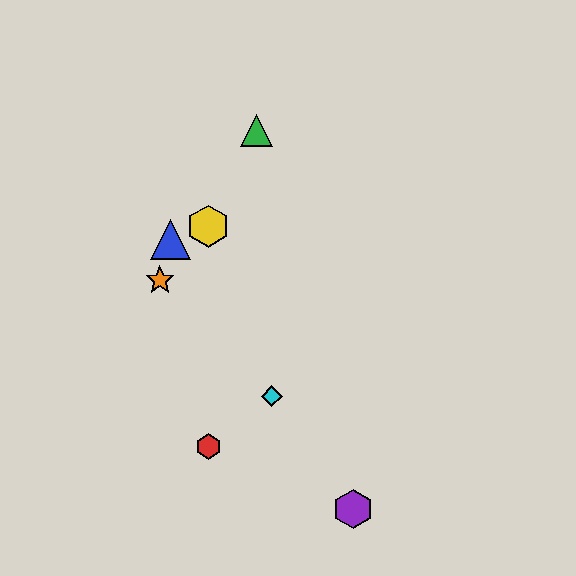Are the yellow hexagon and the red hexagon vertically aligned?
Yes, both are at x≈208.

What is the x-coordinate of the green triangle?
The green triangle is at x≈256.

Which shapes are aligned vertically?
The red hexagon, the yellow hexagon are aligned vertically.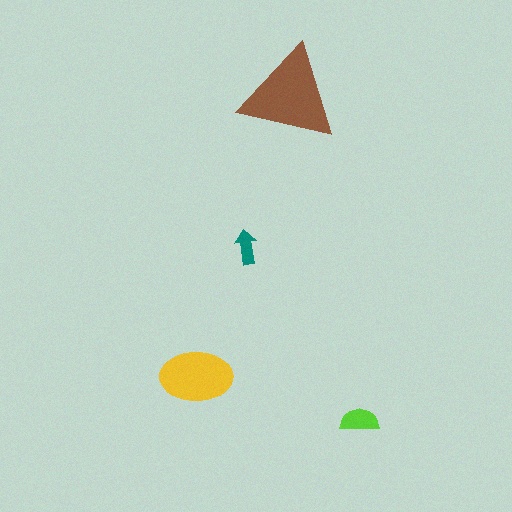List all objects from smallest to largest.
The teal arrow, the lime semicircle, the yellow ellipse, the brown triangle.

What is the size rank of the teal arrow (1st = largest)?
4th.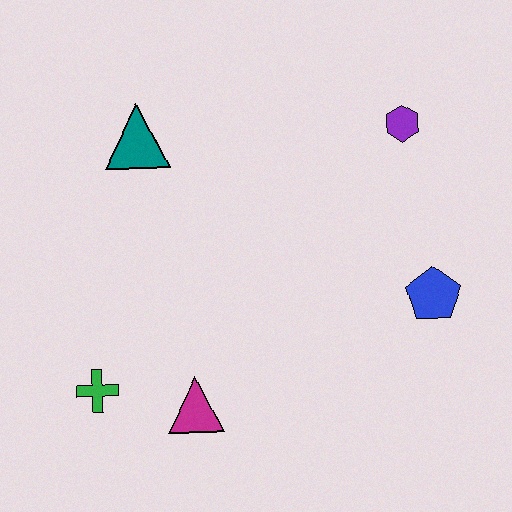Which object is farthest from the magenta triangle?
The purple hexagon is farthest from the magenta triangle.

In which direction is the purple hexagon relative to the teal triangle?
The purple hexagon is to the right of the teal triangle.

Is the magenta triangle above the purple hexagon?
No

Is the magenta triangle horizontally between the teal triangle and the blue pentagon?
Yes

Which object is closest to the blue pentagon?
The purple hexagon is closest to the blue pentagon.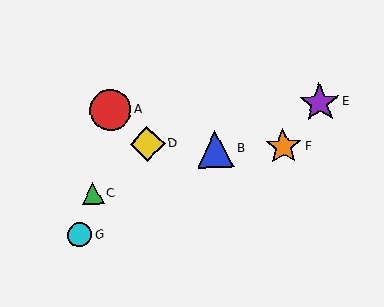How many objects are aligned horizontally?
2 objects (A, E) are aligned horizontally.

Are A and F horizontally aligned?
No, A is at y≈110 and F is at y≈147.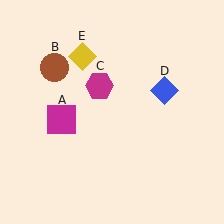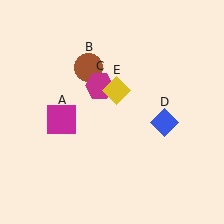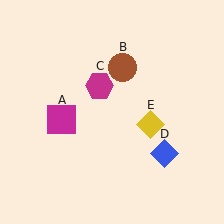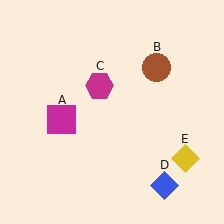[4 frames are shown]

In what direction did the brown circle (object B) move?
The brown circle (object B) moved right.